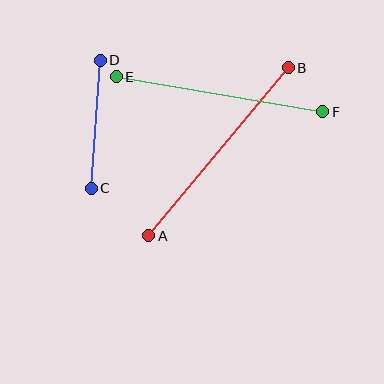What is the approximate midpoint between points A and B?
The midpoint is at approximately (218, 152) pixels.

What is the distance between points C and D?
The distance is approximately 129 pixels.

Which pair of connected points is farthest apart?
Points A and B are farthest apart.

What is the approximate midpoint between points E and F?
The midpoint is at approximately (220, 94) pixels.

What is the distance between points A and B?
The distance is approximately 218 pixels.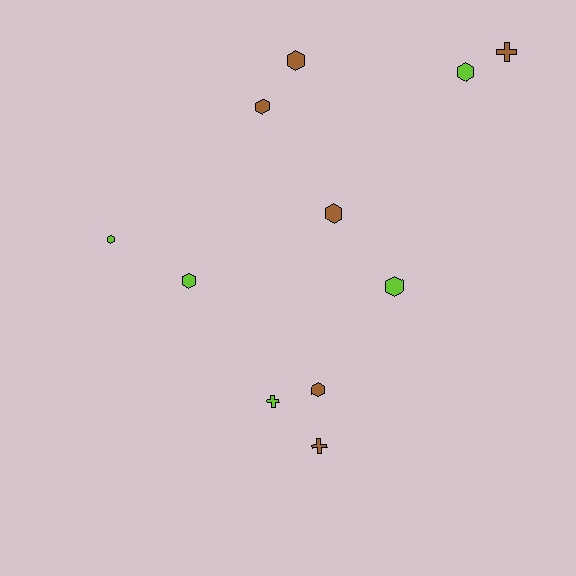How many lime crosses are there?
There is 1 lime cross.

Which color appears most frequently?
Brown, with 6 objects.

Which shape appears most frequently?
Hexagon, with 8 objects.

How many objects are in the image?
There are 11 objects.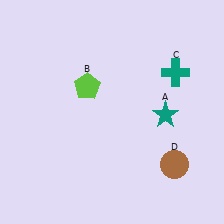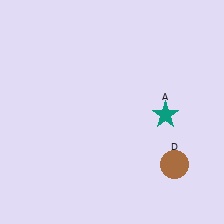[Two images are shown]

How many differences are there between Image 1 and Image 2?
There are 2 differences between the two images.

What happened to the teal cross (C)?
The teal cross (C) was removed in Image 2. It was in the top-right area of Image 1.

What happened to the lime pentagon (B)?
The lime pentagon (B) was removed in Image 2. It was in the top-left area of Image 1.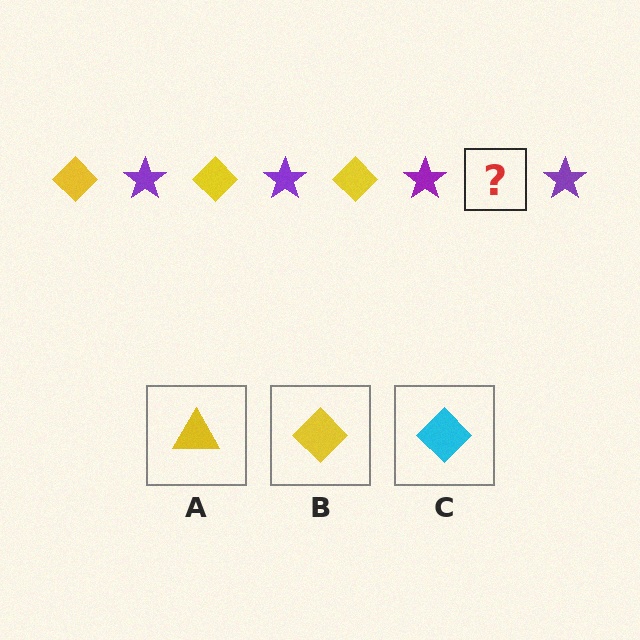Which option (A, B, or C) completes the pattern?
B.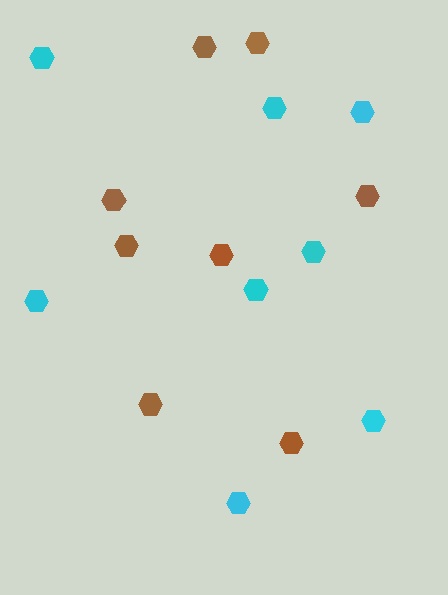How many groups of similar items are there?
There are 2 groups: one group of cyan hexagons (8) and one group of brown hexagons (8).